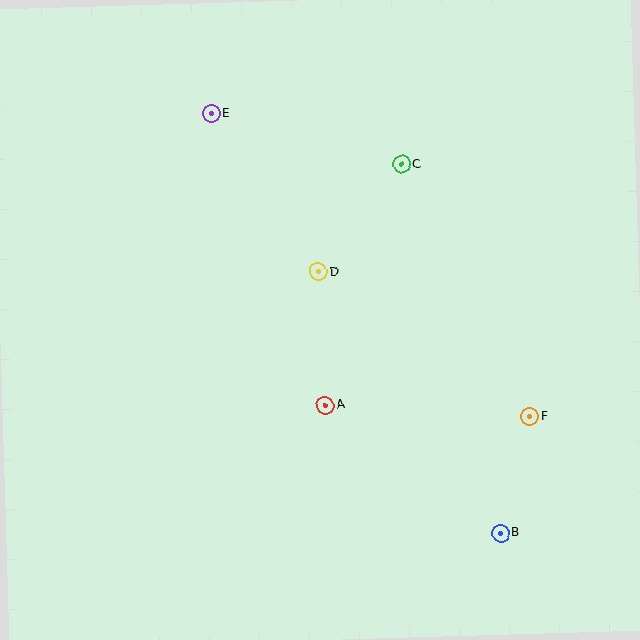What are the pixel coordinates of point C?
Point C is at (401, 164).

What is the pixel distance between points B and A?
The distance between B and A is 217 pixels.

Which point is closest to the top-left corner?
Point E is closest to the top-left corner.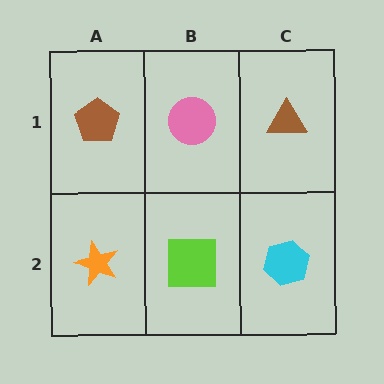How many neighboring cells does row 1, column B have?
3.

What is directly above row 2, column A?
A brown pentagon.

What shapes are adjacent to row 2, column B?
A pink circle (row 1, column B), an orange star (row 2, column A), a cyan hexagon (row 2, column C).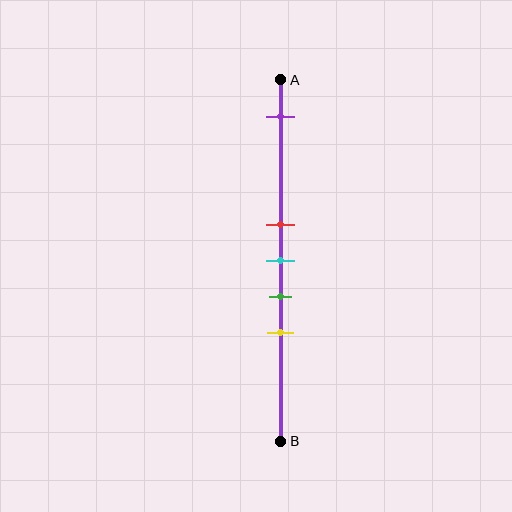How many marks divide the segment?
There are 5 marks dividing the segment.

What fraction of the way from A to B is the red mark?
The red mark is approximately 40% (0.4) of the way from A to B.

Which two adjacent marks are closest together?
The red and cyan marks are the closest adjacent pair.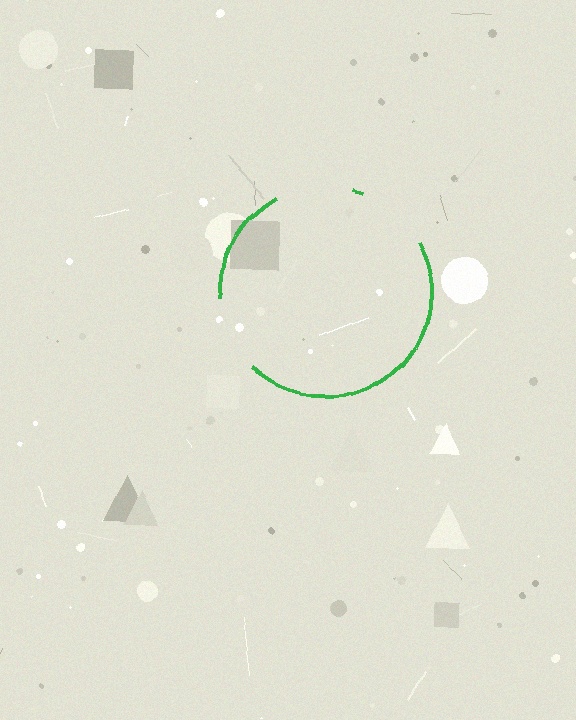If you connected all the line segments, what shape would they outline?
They would outline a circle.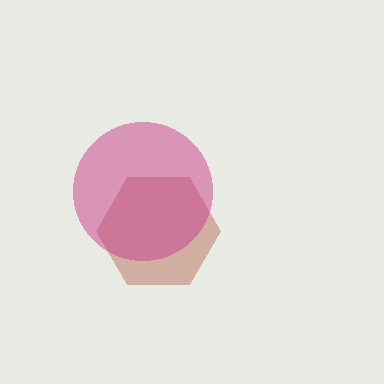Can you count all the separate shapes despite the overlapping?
Yes, there are 2 separate shapes.